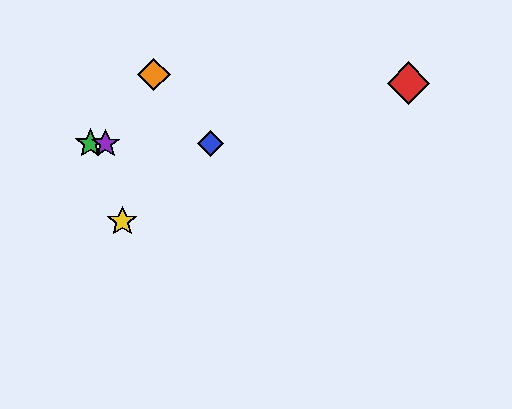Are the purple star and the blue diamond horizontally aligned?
Yes, both are at y≈144.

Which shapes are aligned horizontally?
The blue diamond, the green star, the purple star are aligned horizontally.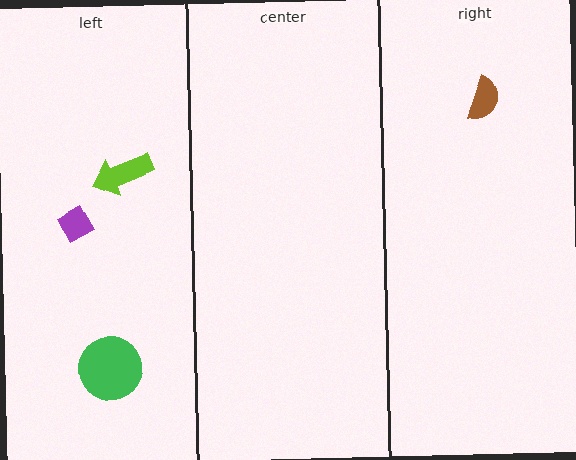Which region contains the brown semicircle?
The right region.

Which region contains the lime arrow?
The left region.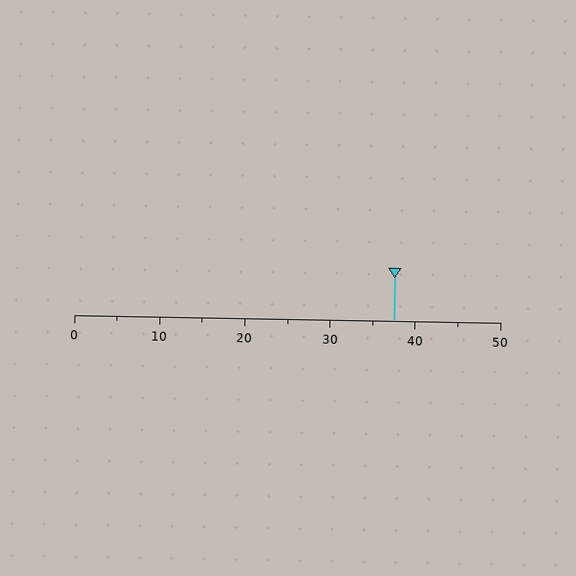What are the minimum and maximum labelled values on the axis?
The axis runs from 0 to 50.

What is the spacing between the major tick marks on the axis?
The major ticks are spaced 10 apart.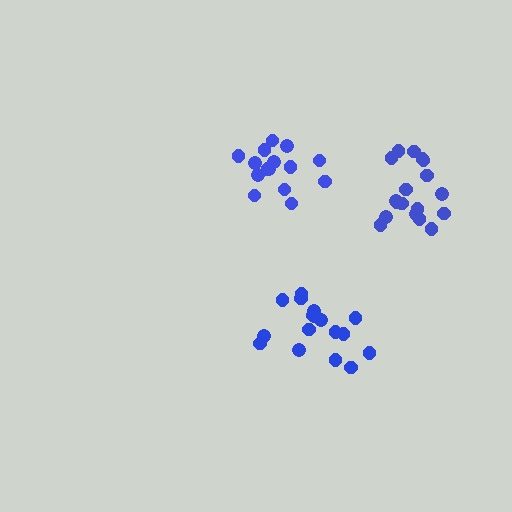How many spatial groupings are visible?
There are 3 spatial groupings.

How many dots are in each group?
Group 1: 17 dots, Group 2: 18 dots, Group 3: 15 dots (50 total).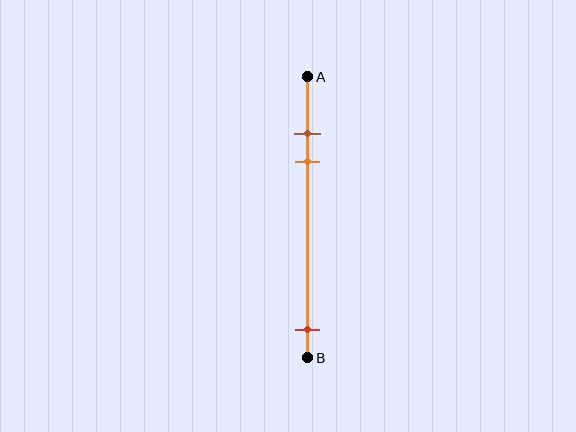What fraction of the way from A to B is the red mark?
The red mark is approximately 90% (0.9) of the way from A to B.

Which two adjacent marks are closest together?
The brown and orange marks are the closest adjacent pair.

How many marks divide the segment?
There are 3 marks dividing the segment.